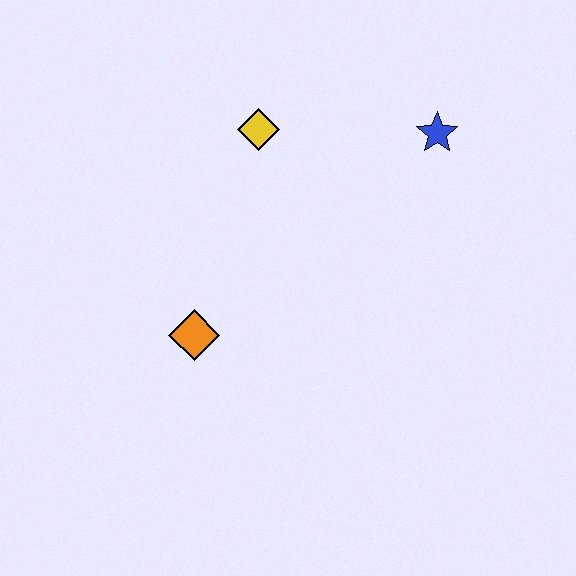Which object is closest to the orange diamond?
The yellow diamond is closest to the orange diamond.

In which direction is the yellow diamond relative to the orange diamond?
The yellow diamond is above the orange diamond.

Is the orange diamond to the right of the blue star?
No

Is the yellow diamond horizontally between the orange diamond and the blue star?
Yes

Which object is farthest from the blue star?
The orange diamond is farthest from the blue star.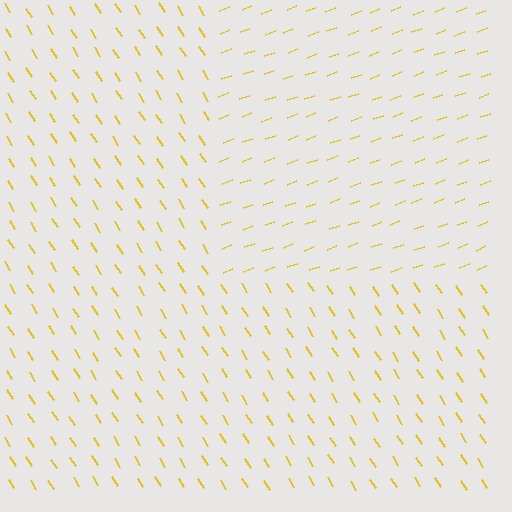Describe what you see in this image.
The image is filled with small yellow line segments. A rectangle region in the image has lines oriented differently from the surrounding lines, creating a visible texture boundary.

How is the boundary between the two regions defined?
The boundary is defined purely by a change in line orientation (approximately 78 degrees difference). All lines are the same color and thickness.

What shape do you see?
I see a rectangle.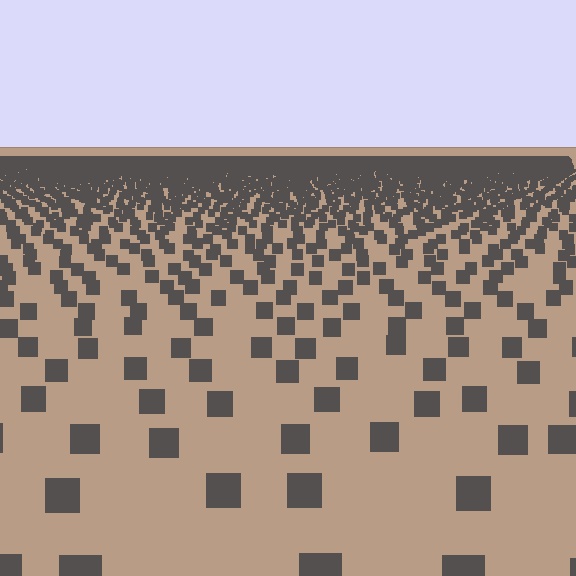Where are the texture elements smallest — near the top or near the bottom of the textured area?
Near the top.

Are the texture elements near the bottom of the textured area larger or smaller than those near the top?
Larger. Near the bottom, elements are closer to the viewer and appear at a bigger on-screen size.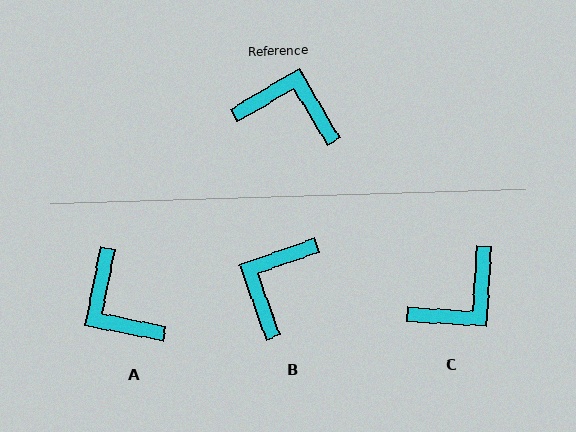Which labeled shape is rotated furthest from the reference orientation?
A, about 138 degrees away.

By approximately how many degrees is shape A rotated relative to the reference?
Approximately 138 degrees counter-clockwise.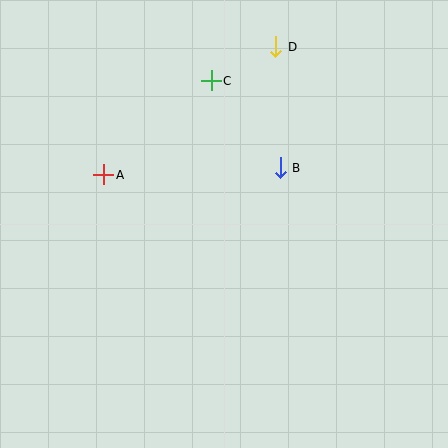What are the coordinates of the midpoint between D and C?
The midpoint between D and C is at (243, 64).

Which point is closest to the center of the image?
Point B at (280, 168) is closest to the center.